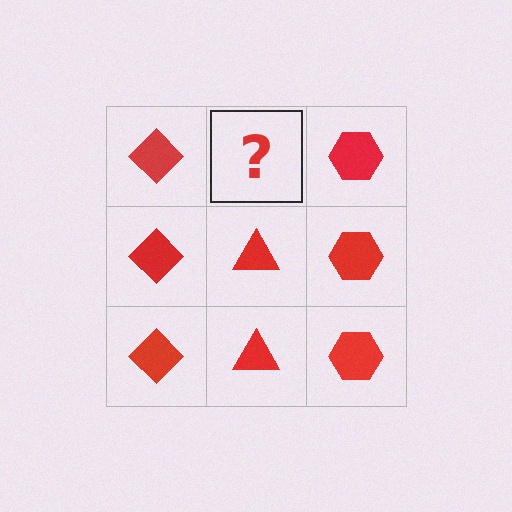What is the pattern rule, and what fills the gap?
The rule is that each column has a consistent shape. The gap should be filled with a red triangle.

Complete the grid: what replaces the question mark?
The question mark should be replaced with a red triangle.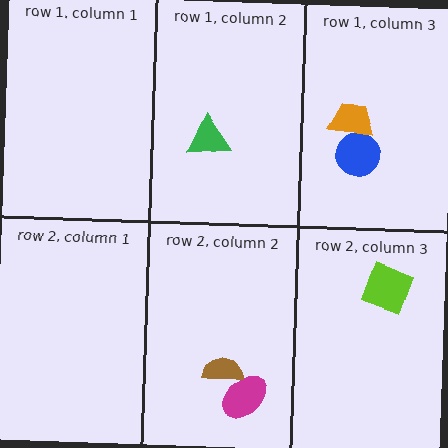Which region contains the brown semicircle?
The row 2, column 2 region.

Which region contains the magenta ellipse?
The row 2, column 2 region.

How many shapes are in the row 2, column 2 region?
2.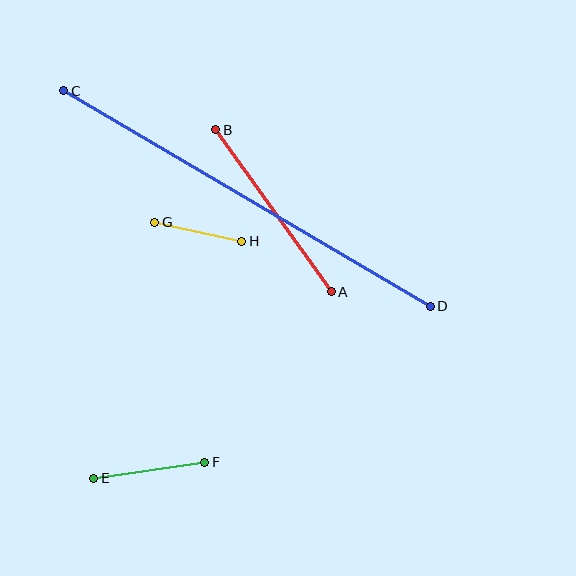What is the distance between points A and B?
The distance is approximately 199 pixels.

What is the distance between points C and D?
The distance is approximately 425 pixels.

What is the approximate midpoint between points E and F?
The midpoint is at approximately (149, 470) pixels.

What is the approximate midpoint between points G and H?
The midpoint is at approximately (198, 232) pixels.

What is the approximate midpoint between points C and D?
The midpoint is at approximately (247, 198) pixels.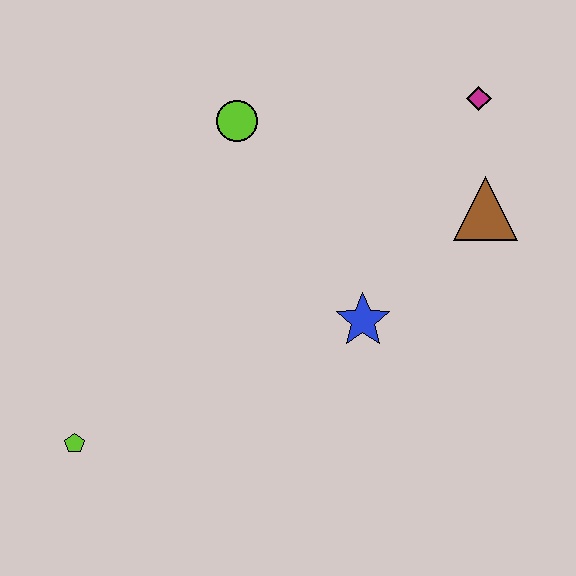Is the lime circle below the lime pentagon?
No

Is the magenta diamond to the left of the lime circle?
No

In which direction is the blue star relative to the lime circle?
The blue star is below the lime circle.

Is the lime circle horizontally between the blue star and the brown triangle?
No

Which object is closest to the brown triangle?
The magenta diamond is closest to the brown triangle.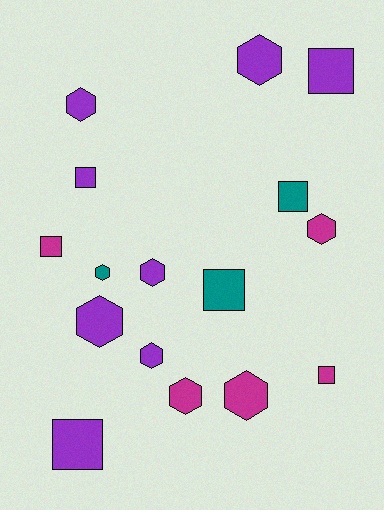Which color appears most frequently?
Purple, with 8 objects.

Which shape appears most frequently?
Hexagon, with 9 objects.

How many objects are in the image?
There are 16 objects.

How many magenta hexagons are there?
There are 3 magenta hexagons.